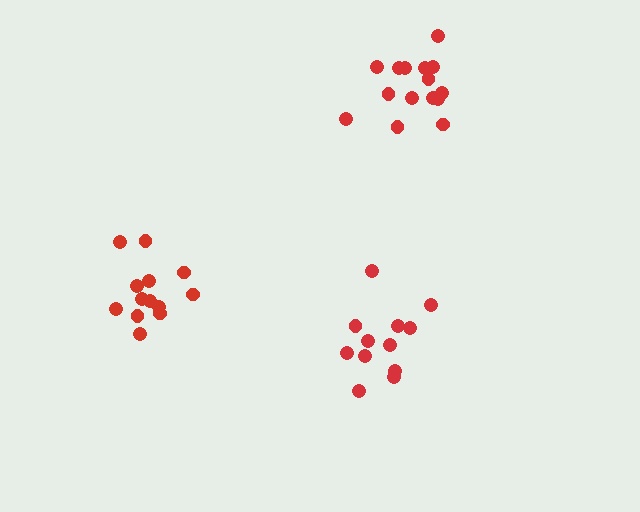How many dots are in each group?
Group 1: 13 dots, Group 2: 15 dots, Group 3: 12 dots (40 total).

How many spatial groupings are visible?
There are 3 spatial groupings.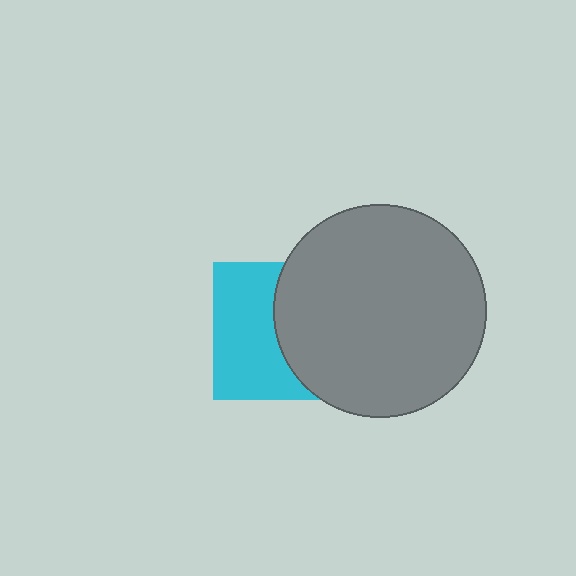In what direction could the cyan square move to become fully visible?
The cyan square could move left. That would shift it out from behind the gray circle entirely.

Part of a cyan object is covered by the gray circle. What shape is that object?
It is a square.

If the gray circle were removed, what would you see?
You would see the complete cyan square.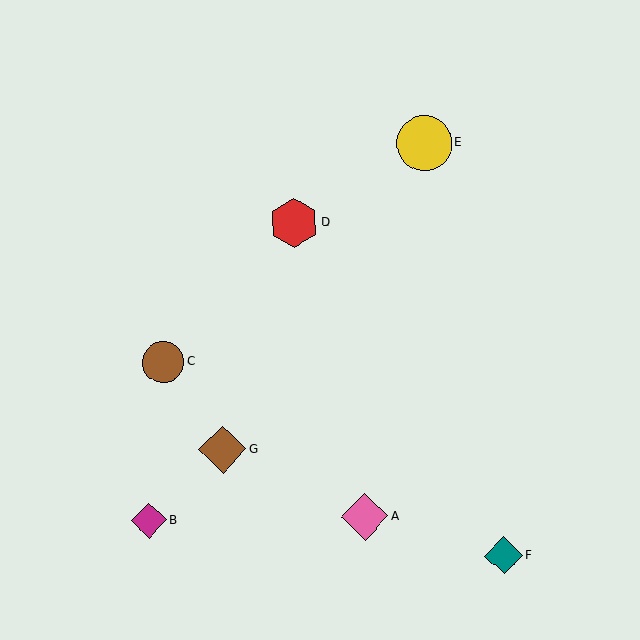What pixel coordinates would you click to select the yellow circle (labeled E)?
Click at (424, 143) to select the yellow circle E.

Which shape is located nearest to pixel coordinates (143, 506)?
The magenta diamond (labeled B) at (149, 521) is nearest to that location.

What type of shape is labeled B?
Shape B is a magenta diamond.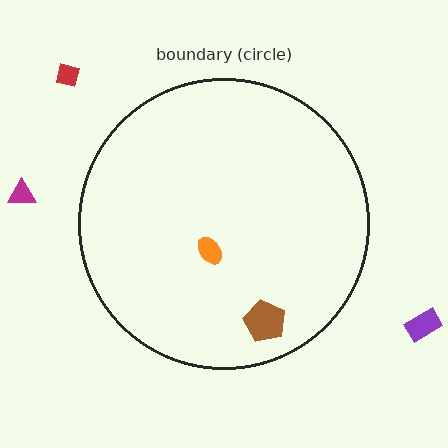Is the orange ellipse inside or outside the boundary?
Inside.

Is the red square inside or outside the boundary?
Outside.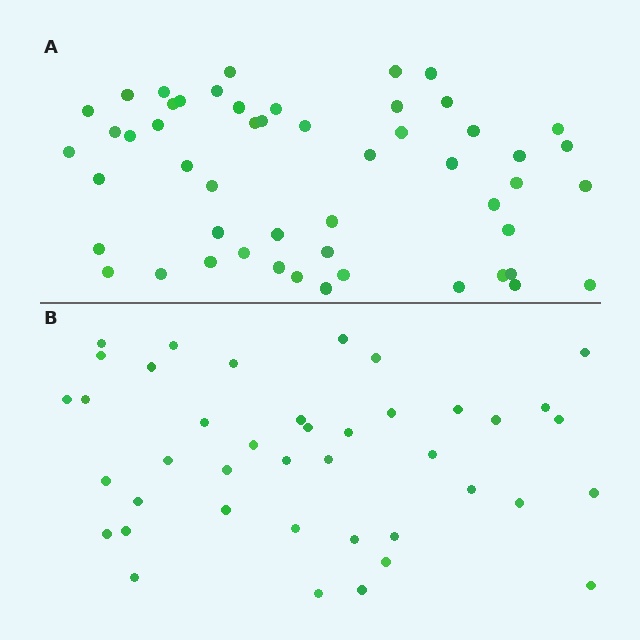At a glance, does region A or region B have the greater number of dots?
Region A (the top region) has more dots.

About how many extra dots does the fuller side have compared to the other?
Region A has roughly 12 or so more dots than region B.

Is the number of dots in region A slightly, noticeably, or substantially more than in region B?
Region A has noticeably more, but not dramatically so. The ratio is roughly 1.3 to 1.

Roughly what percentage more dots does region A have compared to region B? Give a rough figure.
About 25% more.